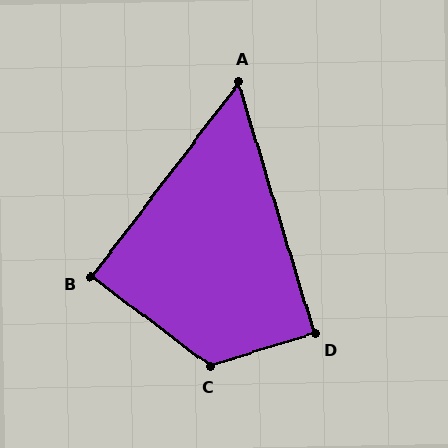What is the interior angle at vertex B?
Approximately 90 degrees (approximately right).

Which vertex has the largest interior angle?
C, at approximately 126 degrees.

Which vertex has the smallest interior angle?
A, at approximately 54 degrees.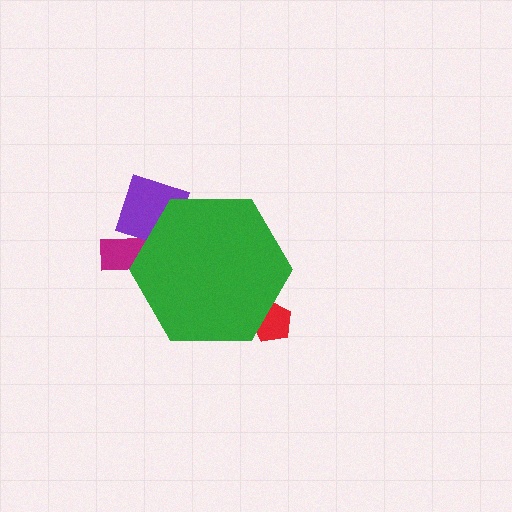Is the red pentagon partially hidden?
Yes, the red pentagon is partially hidden behind the green hexagon.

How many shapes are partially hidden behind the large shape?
3 shapes are partially hidden.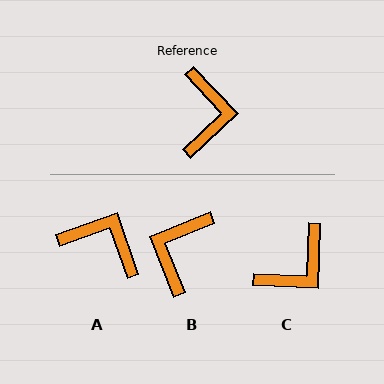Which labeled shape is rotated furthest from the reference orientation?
B, about 158 degrees away.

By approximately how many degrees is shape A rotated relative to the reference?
Approximately 66 degrees counter-clockwise.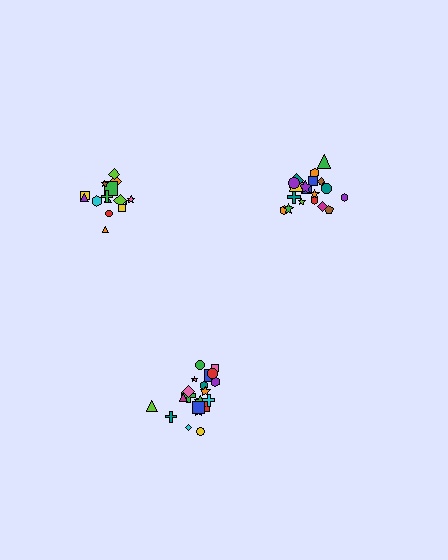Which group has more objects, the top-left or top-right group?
The top-right group.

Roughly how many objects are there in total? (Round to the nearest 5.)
Roughly 60 objects in total.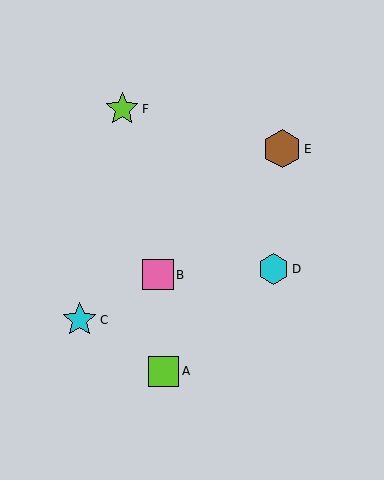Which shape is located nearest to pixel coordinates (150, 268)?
The pink square (labeled B) at (158, 275) is nearest to that location.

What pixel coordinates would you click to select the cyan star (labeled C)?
Click at (80, 320) to select the cyan star C.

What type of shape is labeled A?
Shape A is a lime square.